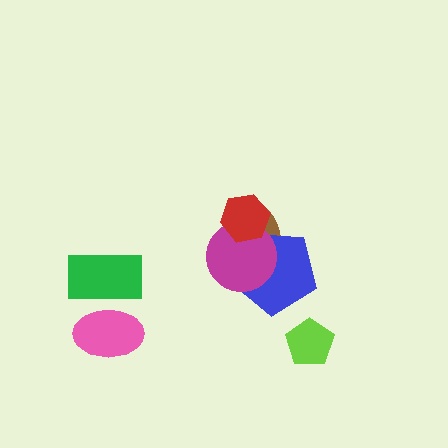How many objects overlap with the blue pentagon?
3 objects overlap with the blue pentagon.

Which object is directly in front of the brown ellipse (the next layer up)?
The blue pentagon is directly in front of the brown ellipse.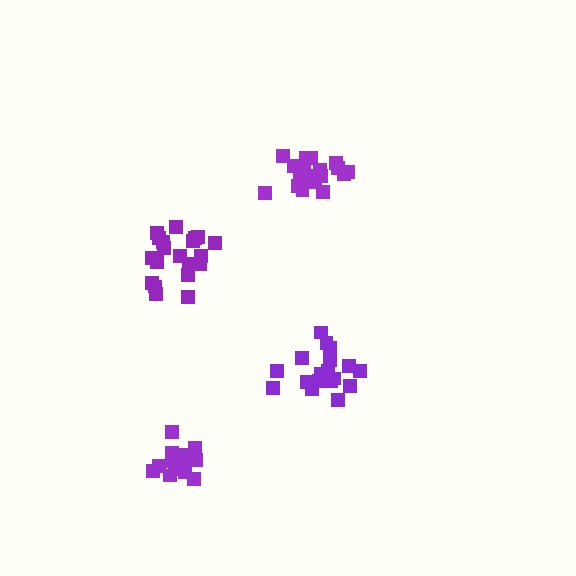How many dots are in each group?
Group 1: 16 dots, Group 2: 20 dots, Group 3: 20 dots, Group 4: 19 dots (75 total).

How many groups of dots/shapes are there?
There are 4 groups.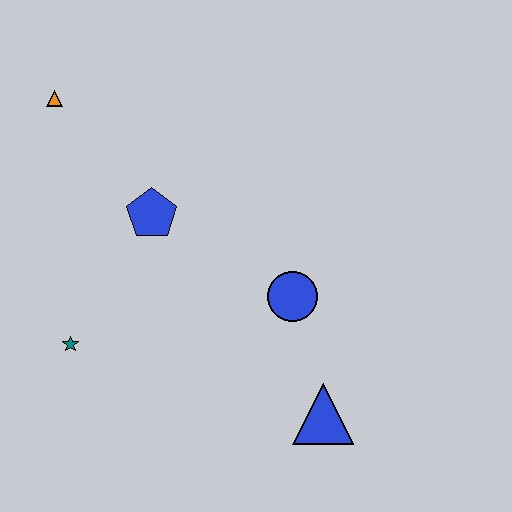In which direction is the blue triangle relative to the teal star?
The blue triangle is to the right of the teal star.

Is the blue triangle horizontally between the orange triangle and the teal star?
No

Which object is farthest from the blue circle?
The orange triangle is farthest from the blue circle.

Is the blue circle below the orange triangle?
Yes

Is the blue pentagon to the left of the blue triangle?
Yes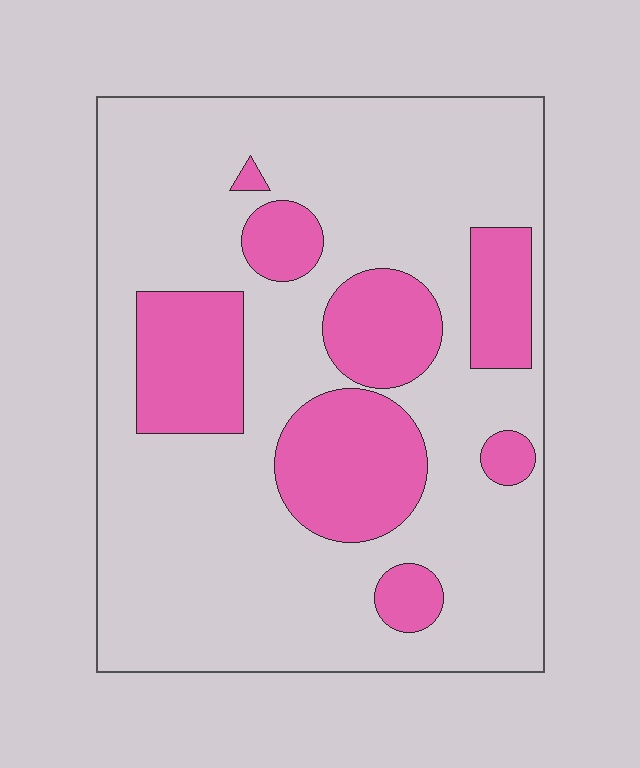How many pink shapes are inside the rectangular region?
8.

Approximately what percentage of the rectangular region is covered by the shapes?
Approximately 25%.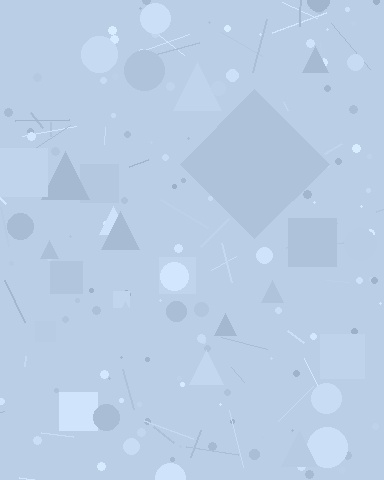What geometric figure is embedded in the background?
A diamond is embedded in the background.